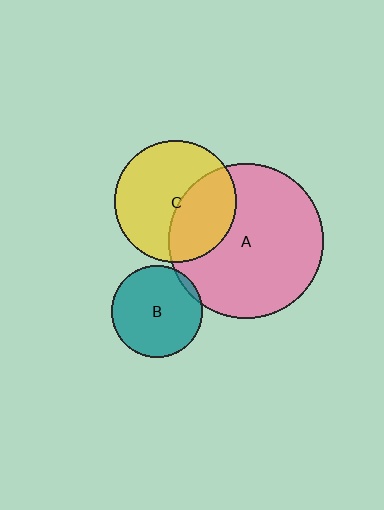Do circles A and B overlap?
Yes.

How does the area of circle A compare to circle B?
Approximately 2.9 times.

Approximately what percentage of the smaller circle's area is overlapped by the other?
Approximately 5%.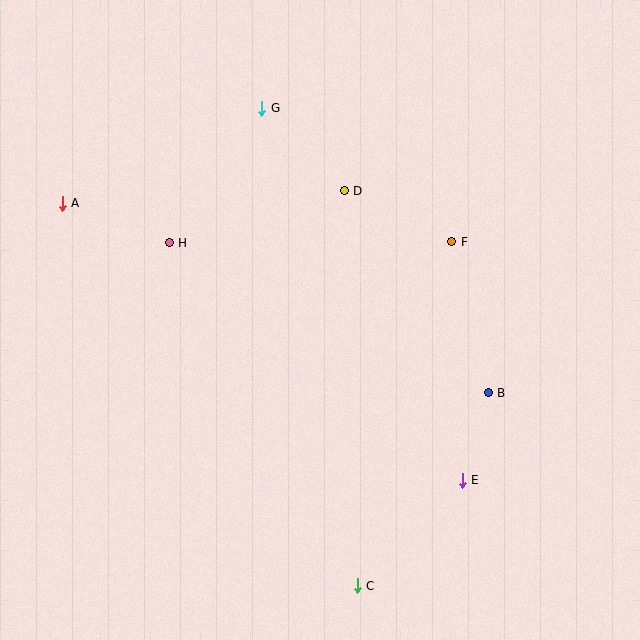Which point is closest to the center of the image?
Point D at (344, 191) is closest to the center.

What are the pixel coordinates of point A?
Point A is at (62, 203).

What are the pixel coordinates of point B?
Point B is at (488, 393).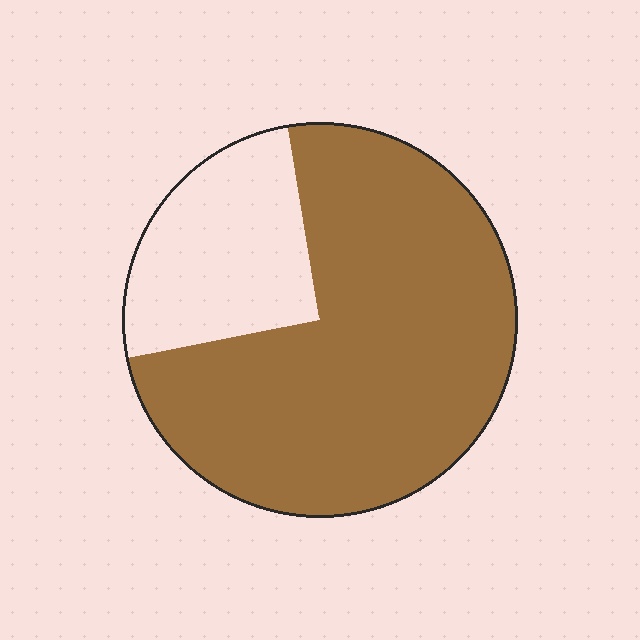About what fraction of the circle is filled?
About three quarters (3/4).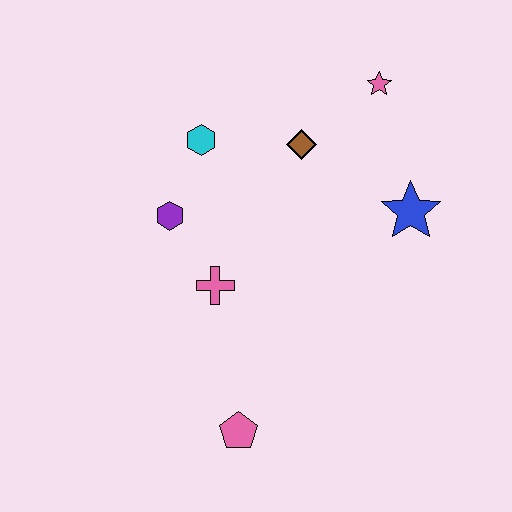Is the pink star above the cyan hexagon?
Yes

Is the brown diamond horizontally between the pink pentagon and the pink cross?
No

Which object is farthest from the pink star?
The pink pentagon is farthest from the pink star.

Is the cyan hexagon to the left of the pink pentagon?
Yes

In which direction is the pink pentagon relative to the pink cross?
The pink pentagon is below the pink cross.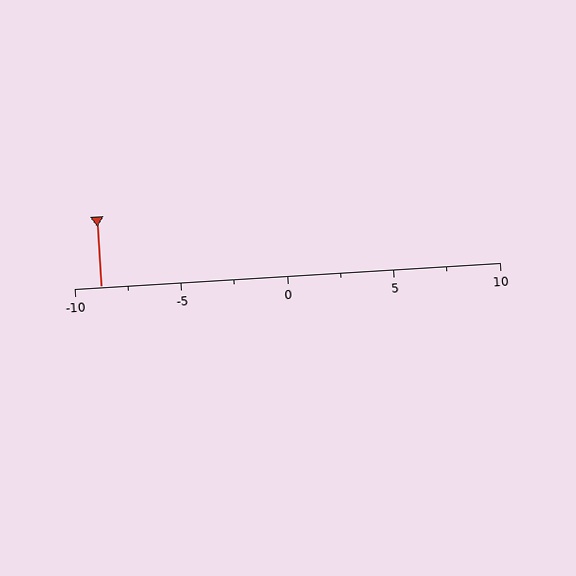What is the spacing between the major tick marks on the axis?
The major ticks are spaced 5 apart.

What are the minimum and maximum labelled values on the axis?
The axis runs from -10 to 10.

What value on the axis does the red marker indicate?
The marker indicates approximately -8.8.